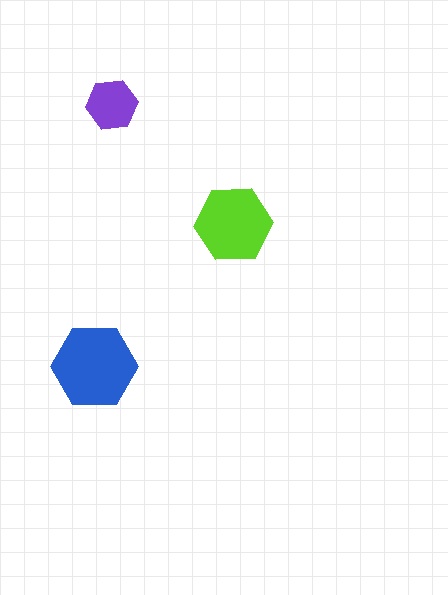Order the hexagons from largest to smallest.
the blue one, the lime one, the purple one.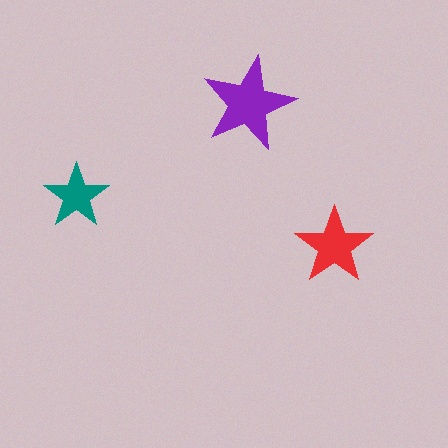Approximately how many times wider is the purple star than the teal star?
About 1.5 times wider.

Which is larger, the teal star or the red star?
The red one.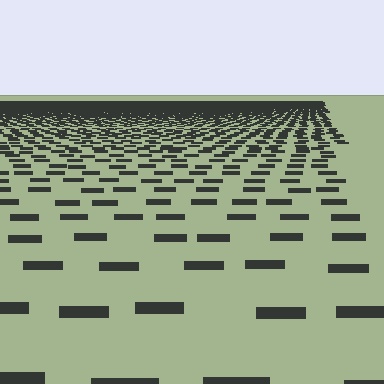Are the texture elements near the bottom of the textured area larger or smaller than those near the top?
Larger. Near the bottom, elements are closer to the viewer and appear at a bigger on-screen size.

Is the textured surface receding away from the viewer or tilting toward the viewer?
The surface is receding away from the viewer. Texture elements get smaller and denser toward the top.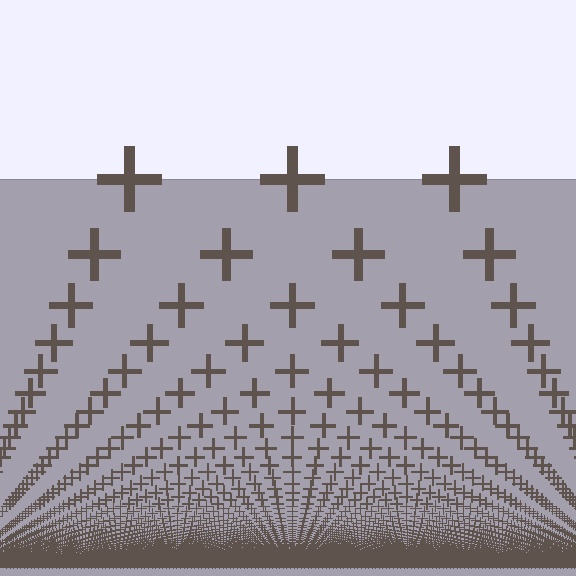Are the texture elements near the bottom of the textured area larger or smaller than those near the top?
Smaller. The gradient is inverted — elements near the bottom are smaller and denser.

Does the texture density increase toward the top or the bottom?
Density increases toward the bottom.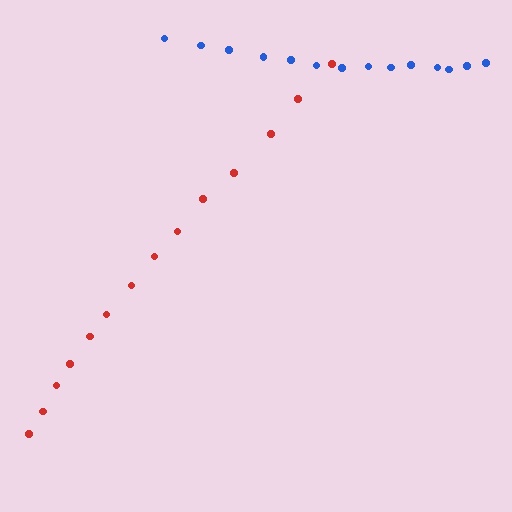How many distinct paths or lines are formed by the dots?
There are 2 distinct paths.